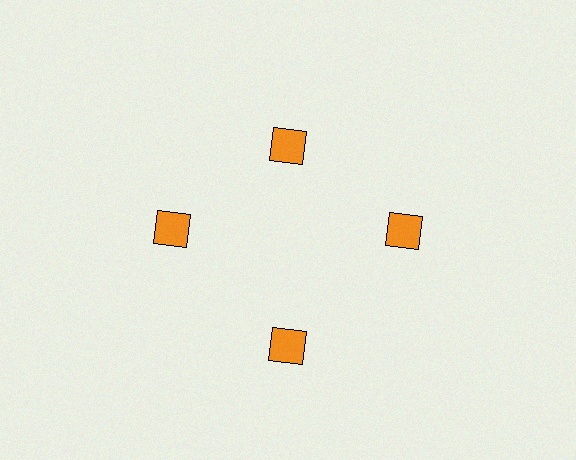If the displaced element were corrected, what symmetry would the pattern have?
It would have 4-fold rotational symmetry — the pattern would map onto itself every 90 degrees.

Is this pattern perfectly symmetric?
No. The 4 orange squares are arranged in a ring, but one element near the 12 o'clock position is pulled inward toward the center, breaking the 4-fold rotational symmetry.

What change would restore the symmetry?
The symmetry would be restored by moving it outward, back onto the ring so that all 4 squares sit at equal angles and equal distance from the center.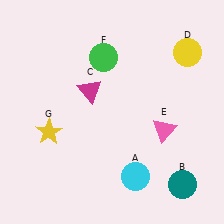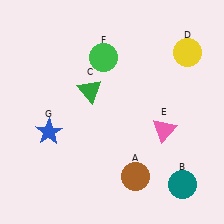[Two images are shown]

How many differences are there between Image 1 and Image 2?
There are 3 differences between the two images.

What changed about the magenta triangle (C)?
In Image 1, C is magenta. In Image 2, it changed to green.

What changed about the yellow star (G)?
In Image 1, G is yellow. In Image 2, it changed to blue.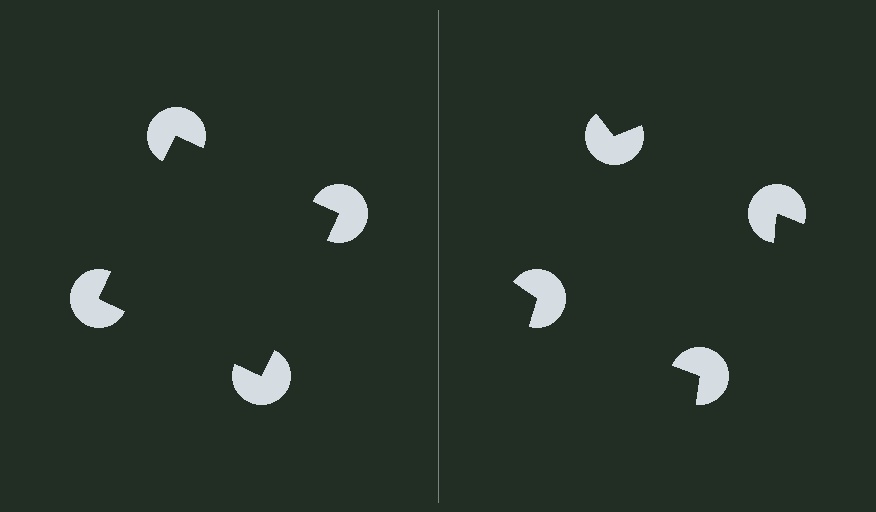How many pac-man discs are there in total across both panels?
8 — 4 on each side.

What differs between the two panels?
The pac-man discs are positioned identically on both sides; only the wedge orientations differ. On the left they align to a square; on the right they are misaligned.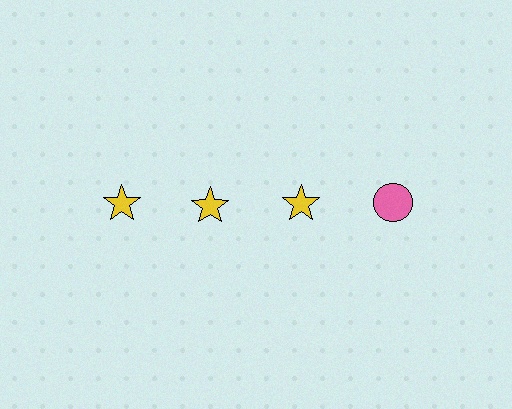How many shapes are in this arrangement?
There are 4 shapes arranged in a grid pattern.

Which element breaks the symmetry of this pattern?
The pink circle in the top row, second from right column breaks the symmetry. All other shapes are yellow stars.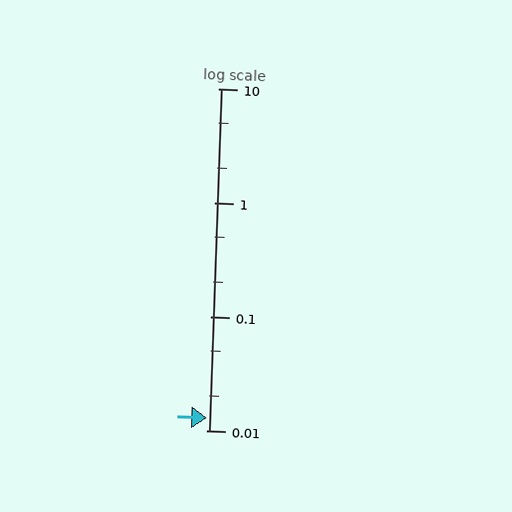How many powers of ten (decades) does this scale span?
The scale spans 3 decades, from 0.01 to 10.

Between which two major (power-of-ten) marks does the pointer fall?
The pointer is between 0.01 and 0.1.